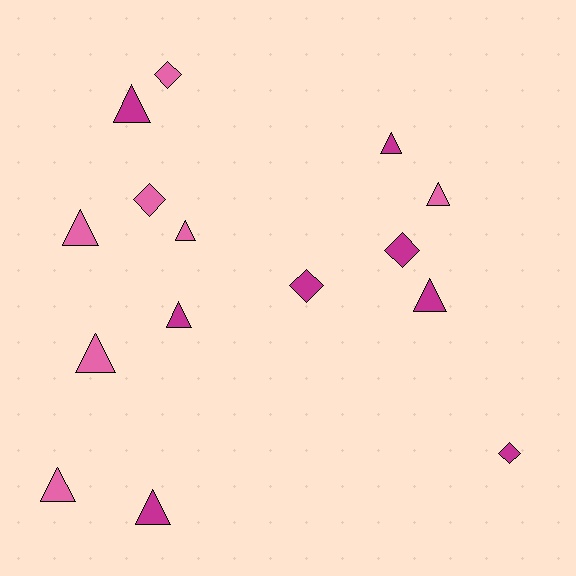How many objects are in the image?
There are 15 objects.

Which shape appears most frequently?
Triangle, with 10 objects.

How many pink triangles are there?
There are 5 pink triangles.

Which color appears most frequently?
Magenta, with 8 objects.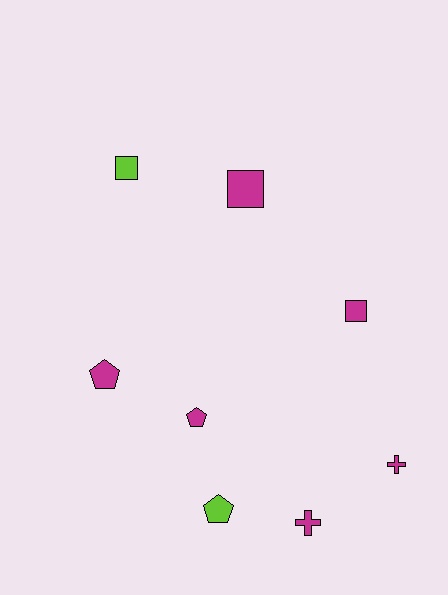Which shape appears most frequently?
Square, with 3 objects.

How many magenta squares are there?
There are 2 magenta squares.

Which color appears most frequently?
Magenta, with 6 objects.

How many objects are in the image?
There are 8 objects.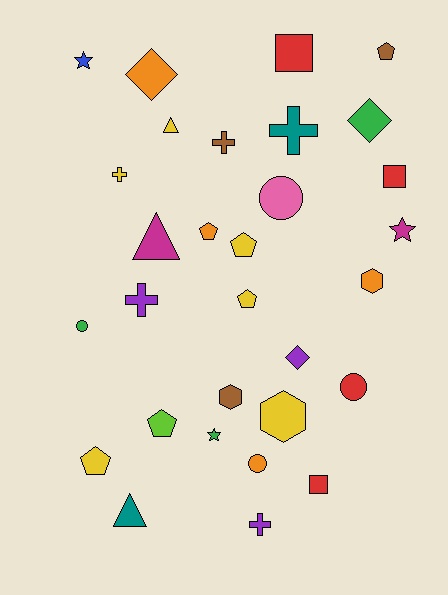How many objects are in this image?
There are 30 objects.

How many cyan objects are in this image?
There are no cyan objects.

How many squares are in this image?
There are 3 squares.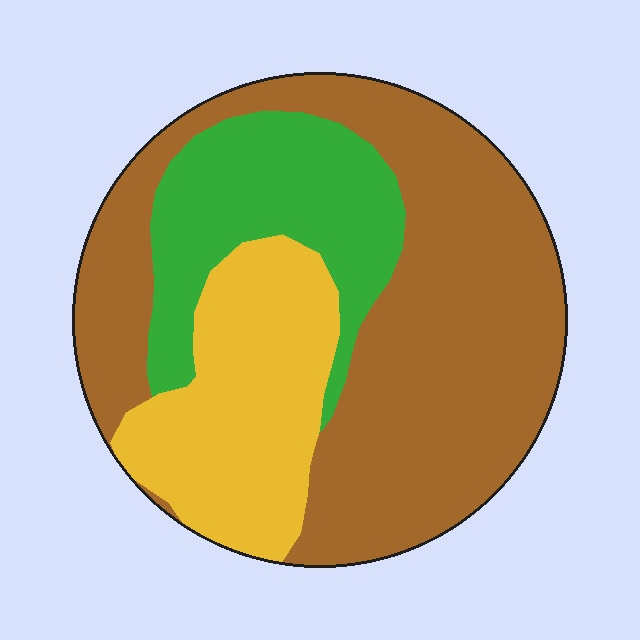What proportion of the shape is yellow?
Yellow covers around 25% of the shape.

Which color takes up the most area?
Brown, at roughly 55%.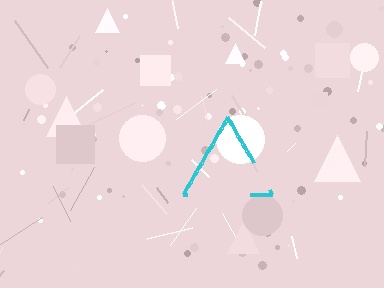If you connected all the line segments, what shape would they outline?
They would outline a triangle.